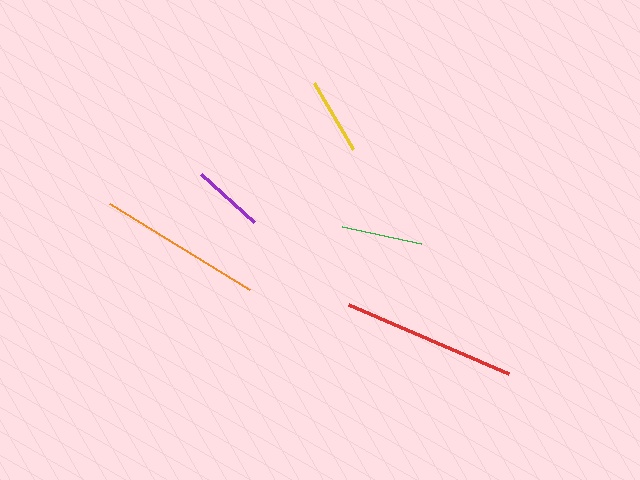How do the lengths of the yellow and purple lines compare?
The yellow and purple lines are approximately the same length.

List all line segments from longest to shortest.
From longest to shortest: red, orange, green, yellow, purple.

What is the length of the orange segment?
The orange segment is approximately 165 pixels long.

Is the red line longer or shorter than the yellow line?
The red line is longer than the yellow line.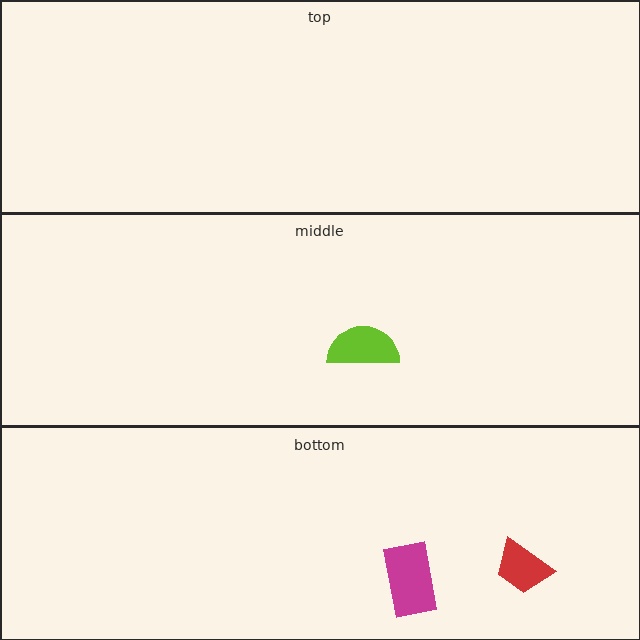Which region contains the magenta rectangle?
The bottom region.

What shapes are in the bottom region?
The magenta rectangle, the red trapezoid.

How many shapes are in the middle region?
1.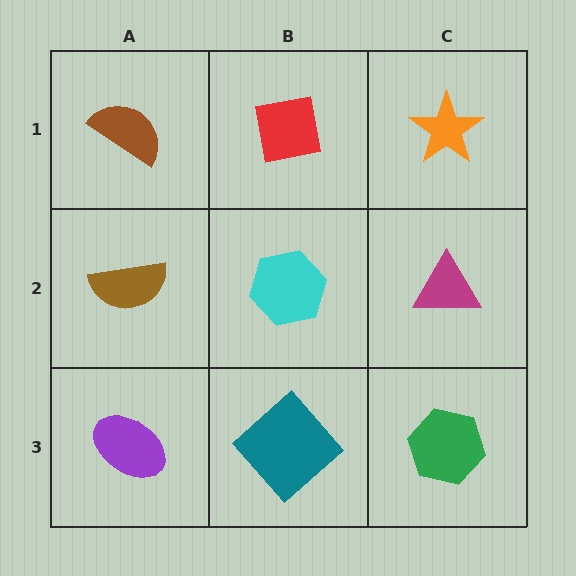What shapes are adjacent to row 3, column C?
A magenta triangle (row 2, column C), a teal diamond (row 3, column B).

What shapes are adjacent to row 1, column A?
A brown semicircle (row 2, column A), a red square (row 1, column B).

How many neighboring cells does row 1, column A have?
2.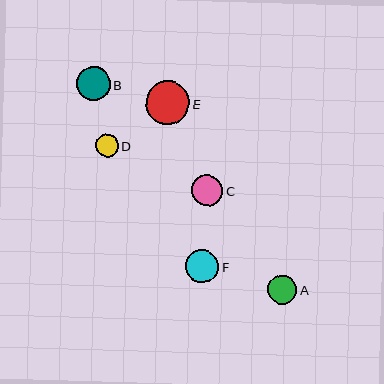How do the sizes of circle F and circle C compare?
Circle F and circle C are approximately the same size.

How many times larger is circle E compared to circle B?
Circle E is approximately 1.3 times the size of circle B.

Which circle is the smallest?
Circle D is the smallest with a size of approximately 23 pixels.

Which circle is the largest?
Circle E is the largest with a size of approximately 43 pixels.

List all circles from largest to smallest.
From largest to smallest: E, B, F, C, A, D.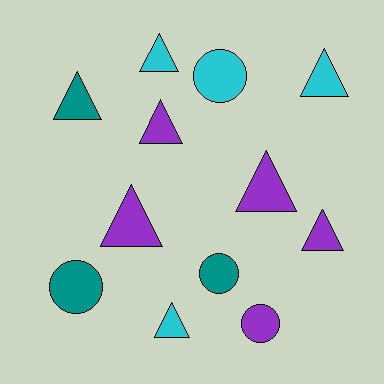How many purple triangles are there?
There are 4 purple triangles.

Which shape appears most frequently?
Triangle, with 8 objects.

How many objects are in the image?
There are 12 objects.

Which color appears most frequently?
Purple, with 5 objects.